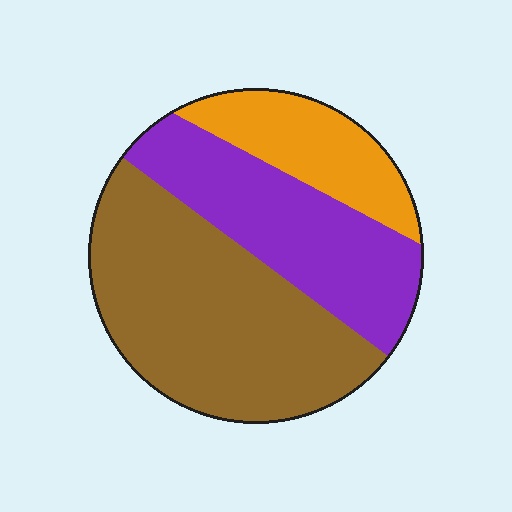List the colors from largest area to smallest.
From largest to smallest: brown, purple, orange.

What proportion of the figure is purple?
Purple takes up about one third (1/3) of the figure.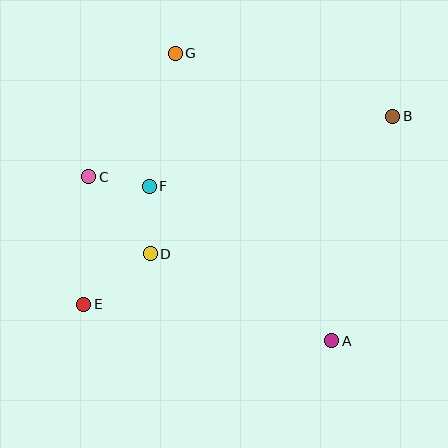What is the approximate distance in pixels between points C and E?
The distance between C and E is approximately 128 pixels.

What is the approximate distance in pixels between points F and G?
The distance between F and G is approximately 136 pixels.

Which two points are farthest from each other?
Points B and E are farthest from each other.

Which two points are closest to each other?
Points C and F are closest to each other.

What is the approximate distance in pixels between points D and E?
The distance between D and E is approximately 84 pixels.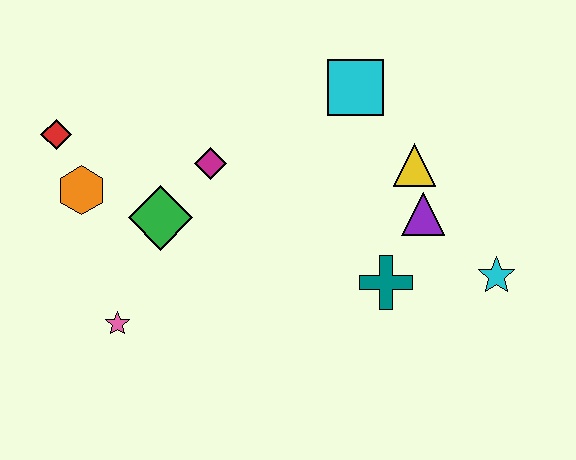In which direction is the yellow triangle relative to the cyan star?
The yellow triangle is above the cyan star.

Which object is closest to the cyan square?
The yellow triangle is closest to the cyan square.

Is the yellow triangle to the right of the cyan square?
Yes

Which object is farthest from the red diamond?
The cyan star is farthest from the red diamond.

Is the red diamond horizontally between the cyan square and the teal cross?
No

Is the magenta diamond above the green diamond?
Yes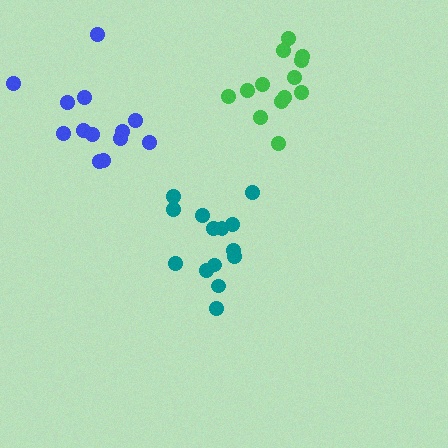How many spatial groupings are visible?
There are 3 spatial groupings.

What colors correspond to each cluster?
The clusters are colored: teal, green, blue.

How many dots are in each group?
Group 1: 14 dots, Group 2: 13 dots, Group 3: 13 dots (40 total).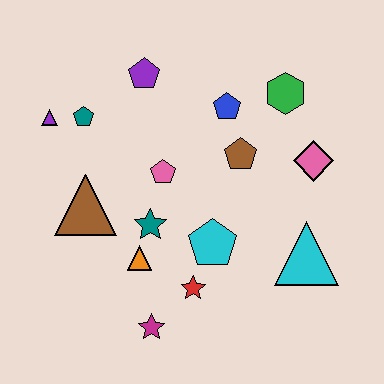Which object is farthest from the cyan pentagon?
The purple triangle is farthest from the cyan pentagon.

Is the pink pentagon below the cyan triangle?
No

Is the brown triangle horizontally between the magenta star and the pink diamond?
No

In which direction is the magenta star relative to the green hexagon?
The magenta star is below the green hexagon.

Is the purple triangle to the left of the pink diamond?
Yes